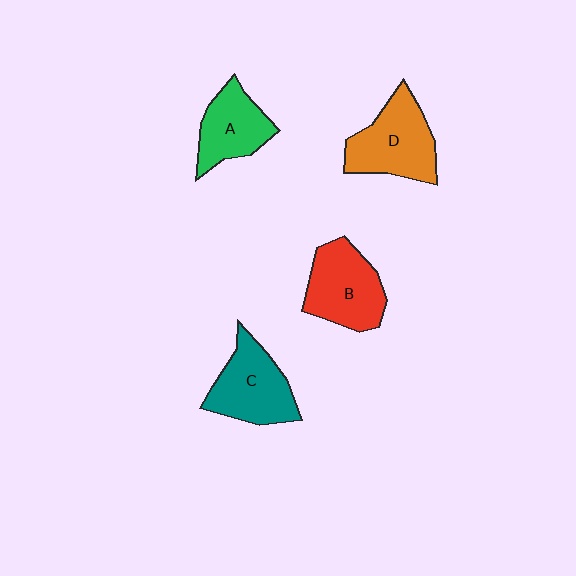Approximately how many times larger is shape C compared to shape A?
Approximately 1.2 times.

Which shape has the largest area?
Shape D (orange).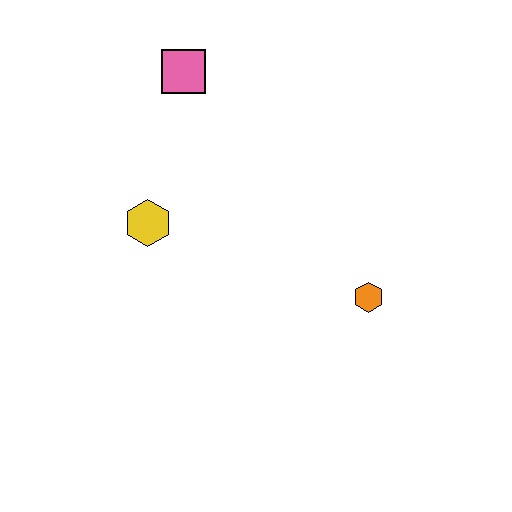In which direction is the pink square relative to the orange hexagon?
The pink square is above the orange hexagon.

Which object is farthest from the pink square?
The orange hexagon is farthest from the pink square.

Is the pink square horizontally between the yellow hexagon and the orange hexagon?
Yes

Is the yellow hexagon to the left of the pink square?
Yes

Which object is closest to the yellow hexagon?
The pink square is closest to the yellow hexagon.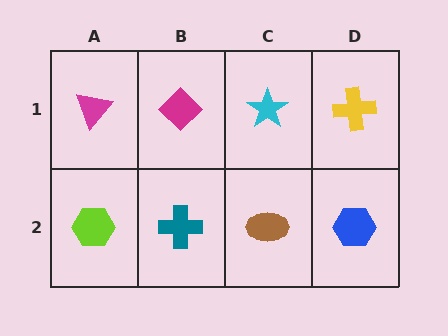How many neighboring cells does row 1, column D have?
2.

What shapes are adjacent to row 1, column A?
A lime hexagon (row 2, column A), a magenta diamond (row 1, column B).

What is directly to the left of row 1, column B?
A magenta triangle.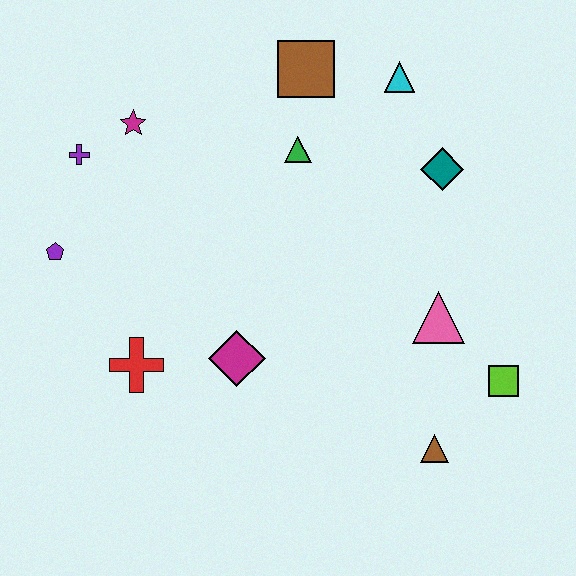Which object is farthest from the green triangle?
The brown triangle is farthest from the green triangle.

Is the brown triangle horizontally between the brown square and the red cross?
No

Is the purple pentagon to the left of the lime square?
Yes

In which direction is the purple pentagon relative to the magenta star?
The purple pentagon is below the magenta star.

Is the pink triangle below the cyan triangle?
Yes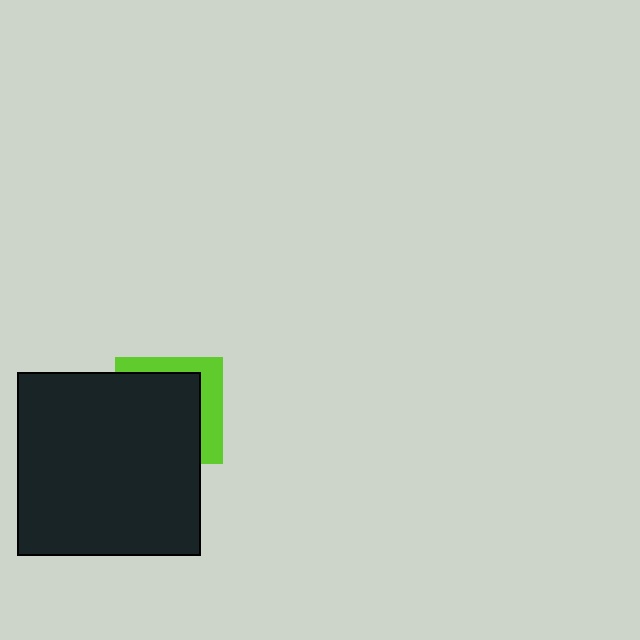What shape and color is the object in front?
The object in front is a black square.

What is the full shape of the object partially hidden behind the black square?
The partially hidden object is a lime square.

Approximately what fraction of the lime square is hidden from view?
Roughly 69% of the lime square is hidden behind the black square.